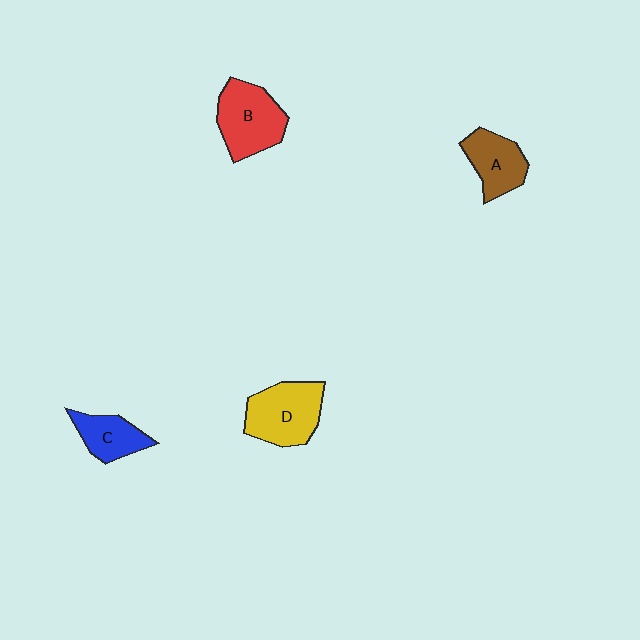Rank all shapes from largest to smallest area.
From largest to smallest: D (yellow), B (red), A (brown), C (blue).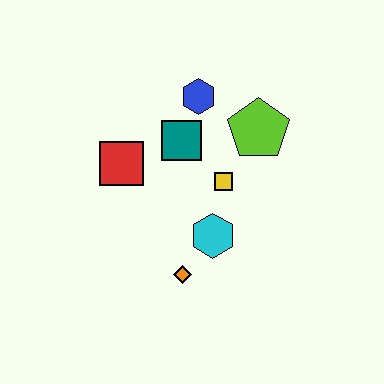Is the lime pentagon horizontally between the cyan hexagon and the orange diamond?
No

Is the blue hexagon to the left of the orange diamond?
No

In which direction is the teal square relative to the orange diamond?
The teal square is above the orange diamond.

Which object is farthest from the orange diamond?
The blue hexagon is farthest from the orange diamond.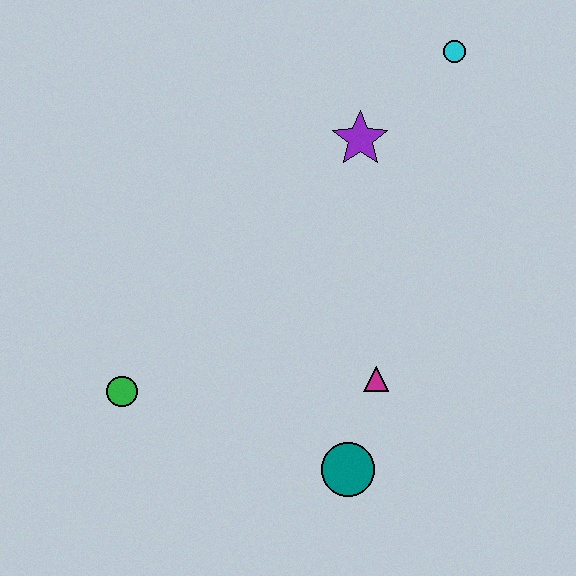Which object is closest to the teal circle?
The magenta triangle is closest to the teal circle.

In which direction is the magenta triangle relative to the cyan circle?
The magenta triangle is below the cyan circle.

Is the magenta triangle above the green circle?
Yes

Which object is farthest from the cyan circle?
The green circle is farthest from the cyan circle.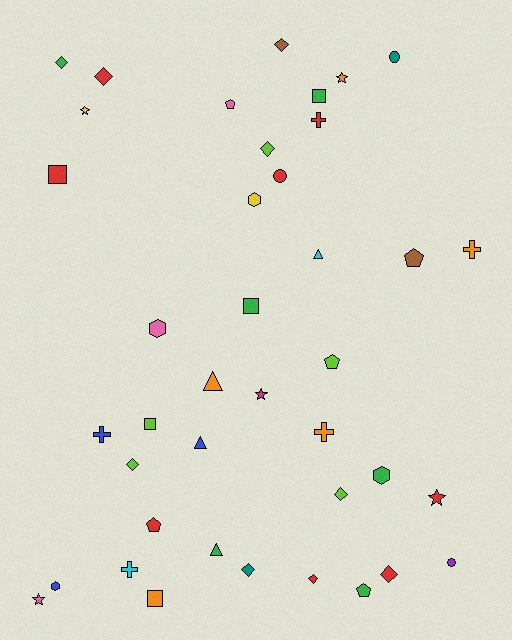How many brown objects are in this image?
There are 2 brown objects.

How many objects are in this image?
There are 40 objects.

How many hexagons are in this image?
There are 4 hexagons.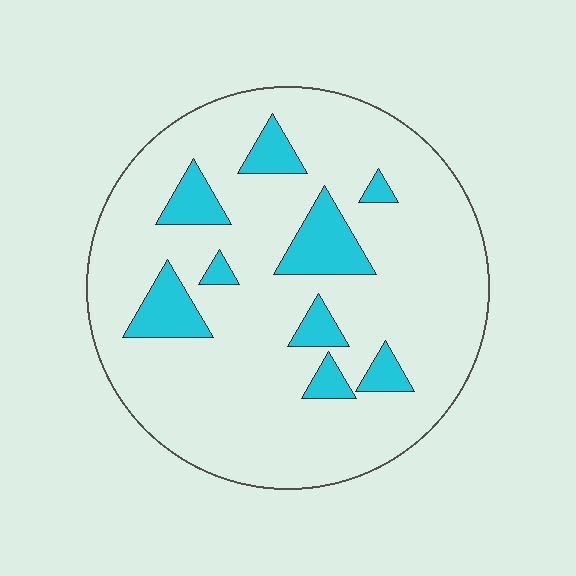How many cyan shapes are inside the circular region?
9.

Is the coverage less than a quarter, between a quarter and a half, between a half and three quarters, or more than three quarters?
Less than a quarter.